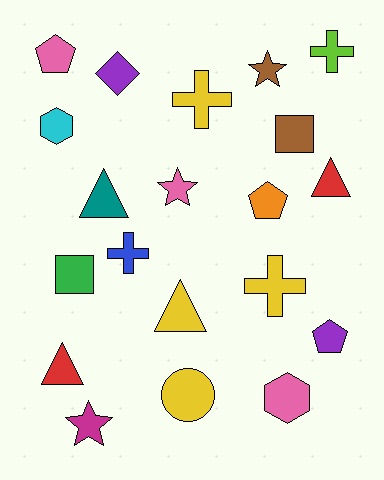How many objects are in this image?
There are 20 objects.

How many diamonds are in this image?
There is 1 diamond.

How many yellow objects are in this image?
There are 4 yellow objects.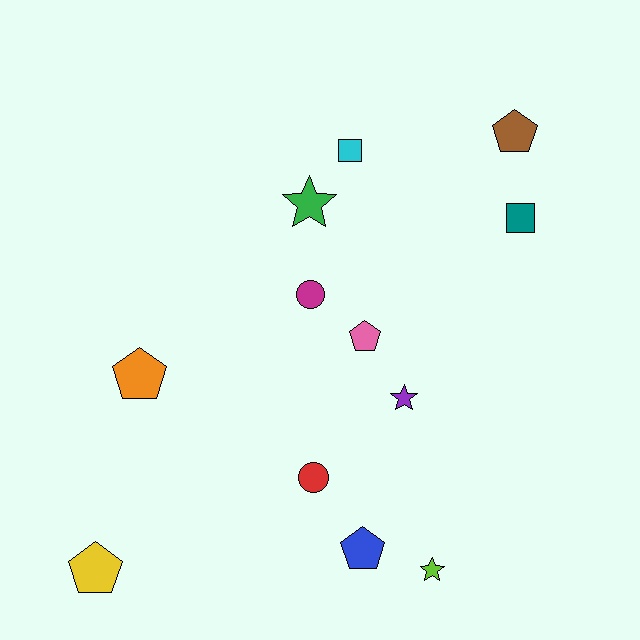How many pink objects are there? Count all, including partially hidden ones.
There is 1 pink object.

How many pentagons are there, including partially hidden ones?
There are 5 pentagons.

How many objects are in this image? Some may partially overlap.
There are 12 objects.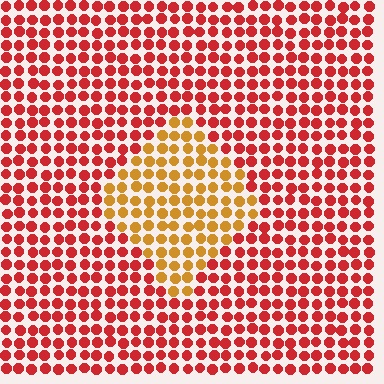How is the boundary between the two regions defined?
The boundary is defined purely by a slight shift in hue (about 41 degrees). Spacing, size, and orientation are identical on both sides.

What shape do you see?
I see a diamond.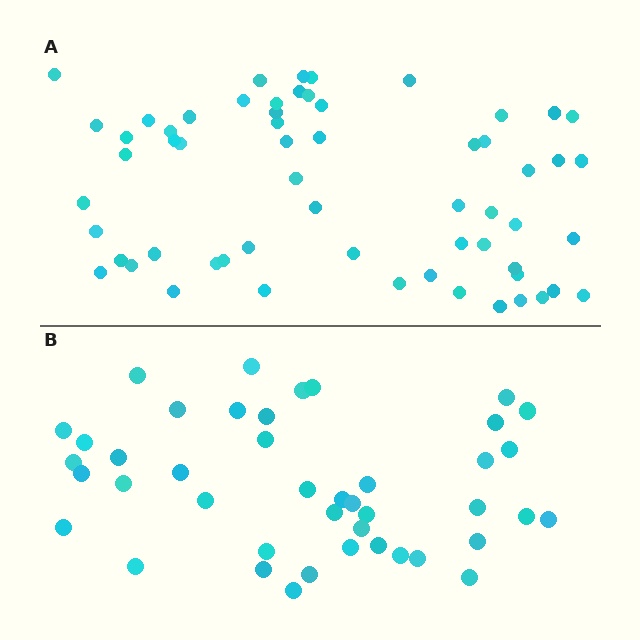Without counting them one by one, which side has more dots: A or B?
Region A (the top region) has more dots.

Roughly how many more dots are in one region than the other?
Region A has approximately 15 more dots than region B.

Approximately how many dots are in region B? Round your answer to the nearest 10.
About 40 dots. (The exact count is 43, which rounds to 40.)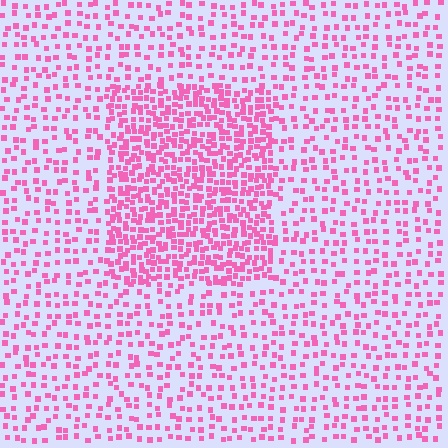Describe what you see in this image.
The image contains small pink elements arranged at two different densities. A rectangle-shaped region is visible where the elements are more densely packed than the surrounding area.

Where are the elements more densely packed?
The elements are more densely packed inside the rectangle boundary.